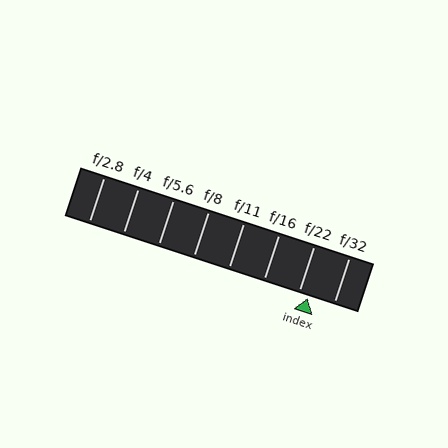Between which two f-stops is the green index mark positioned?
The index mark is between f/22 and f/32.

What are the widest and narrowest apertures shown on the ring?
The widest aperture shown is f/2.8 and the narrowest is f/32.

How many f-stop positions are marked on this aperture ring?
There are 8 f-stop positions marked.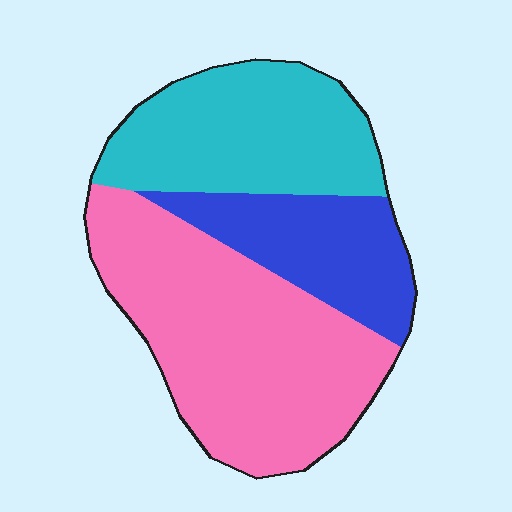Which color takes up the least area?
Blue, at roughly 20%.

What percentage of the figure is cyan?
Cyan covers roughly 30% of the figure.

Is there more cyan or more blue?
Cyan.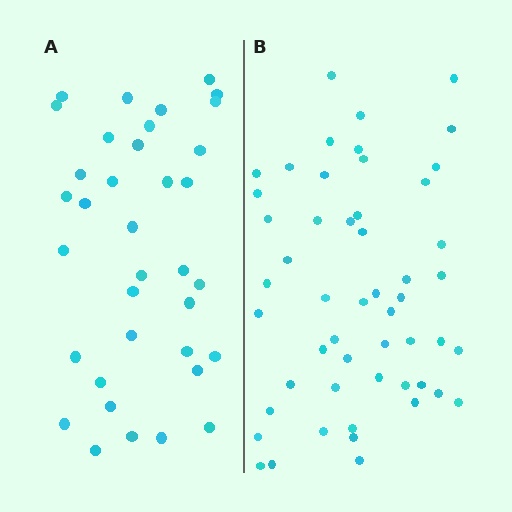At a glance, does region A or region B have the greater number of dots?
Region B (the right region) has more dots.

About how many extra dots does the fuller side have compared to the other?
Region B has approximately 15 more dots than region A.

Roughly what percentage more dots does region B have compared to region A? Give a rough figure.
About 45% more.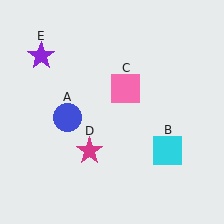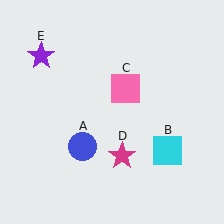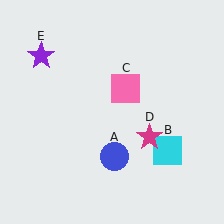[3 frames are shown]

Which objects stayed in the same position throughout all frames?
Cyan square (object B) and pink square (object C) and purple star (object E) remained stationary.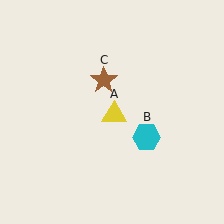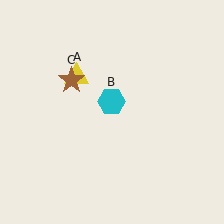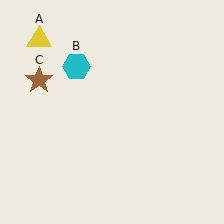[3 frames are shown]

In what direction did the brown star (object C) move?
The brown star (object C) moved left.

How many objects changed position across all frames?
3 objects changed position: yellow triangle (object A), cyan hexagon (object B), brown star (object C).